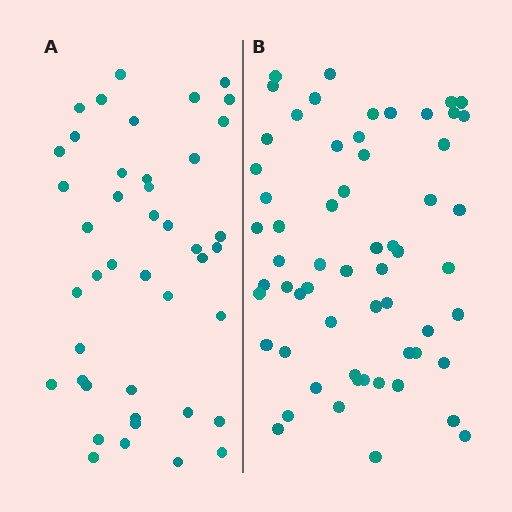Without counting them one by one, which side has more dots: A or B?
Region B (the right region) has more dots.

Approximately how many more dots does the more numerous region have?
Region B has approximately 15 more dots than region A.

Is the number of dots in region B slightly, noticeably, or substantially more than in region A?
Region B has noticeably more, but not dramatically so. The ratio is roughly 1.4 to 1.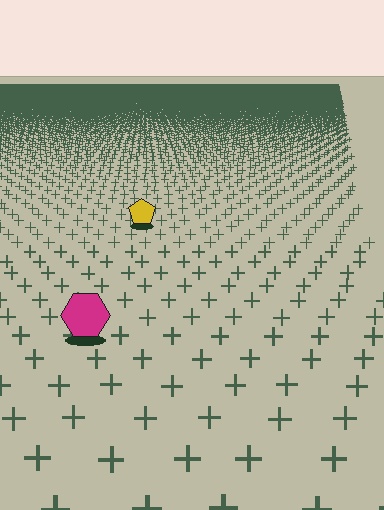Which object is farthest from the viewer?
The yellow pentagon is farthest from the viewer. It appears smaller and the ground texture around it is denser.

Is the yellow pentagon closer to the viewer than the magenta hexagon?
No. The magenta hexagon is closer — you can tell from the texture gradient: the ground texture is coarser near it.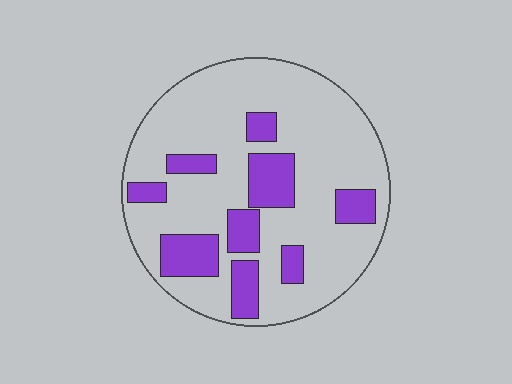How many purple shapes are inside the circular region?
9.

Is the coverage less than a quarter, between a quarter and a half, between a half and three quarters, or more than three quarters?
Less than a quarter.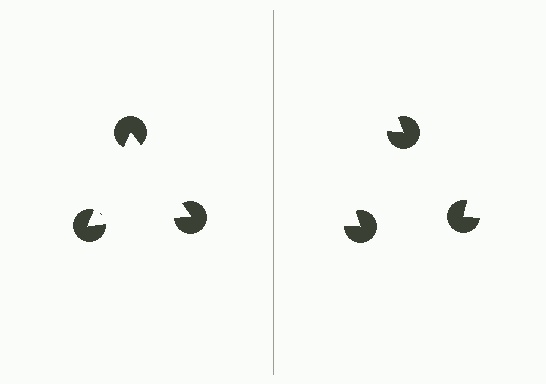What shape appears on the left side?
An illusory triangle.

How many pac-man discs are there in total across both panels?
6 — 3 on each side.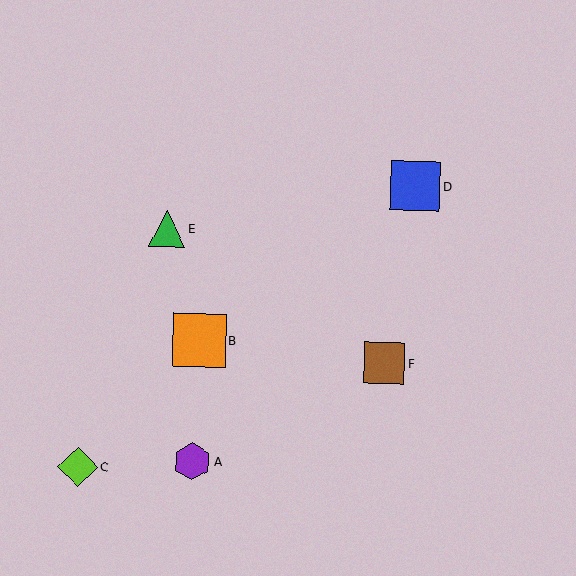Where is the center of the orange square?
The center of the orange square is at (199, 341).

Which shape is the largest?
The orange square (labeled B) is the largest.